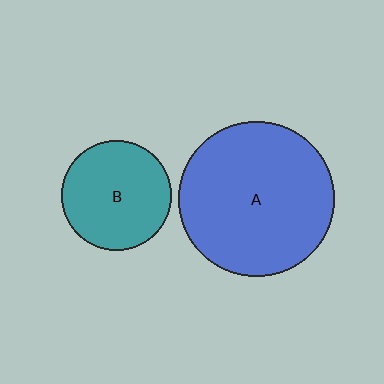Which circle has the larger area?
Circle A (blue).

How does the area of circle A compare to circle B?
Approximately 2.0 times.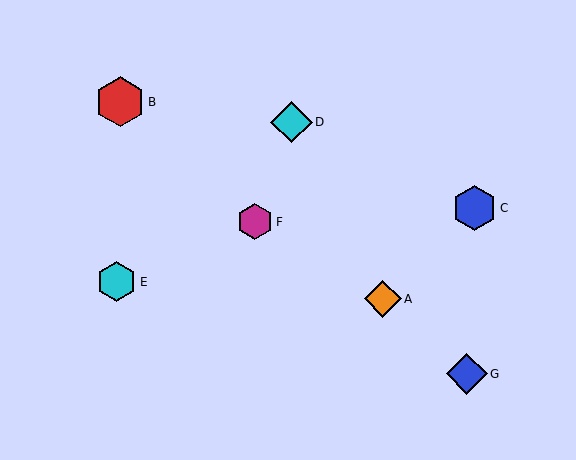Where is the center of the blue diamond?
The center of the blue diamond is at (467, 374).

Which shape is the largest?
The red hexagon (labeled B) is the largest.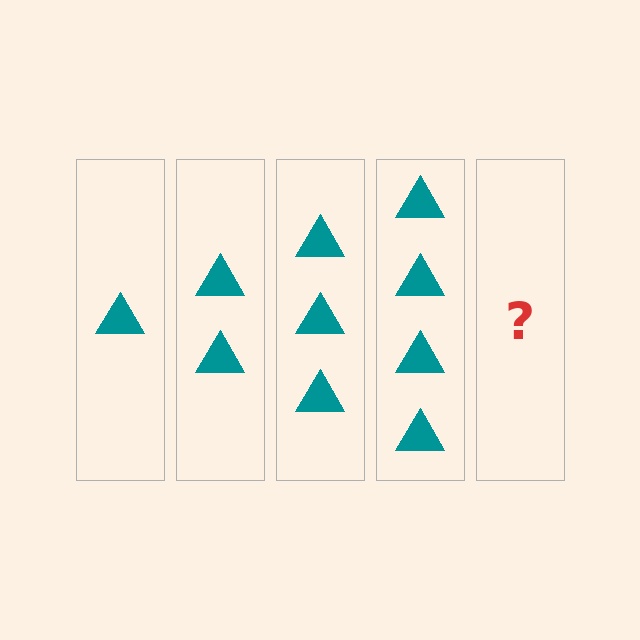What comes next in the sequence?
The next element should be 5 triangles.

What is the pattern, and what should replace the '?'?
The pattern is that each step adds one more triangle. The '?' should be 5 triangles.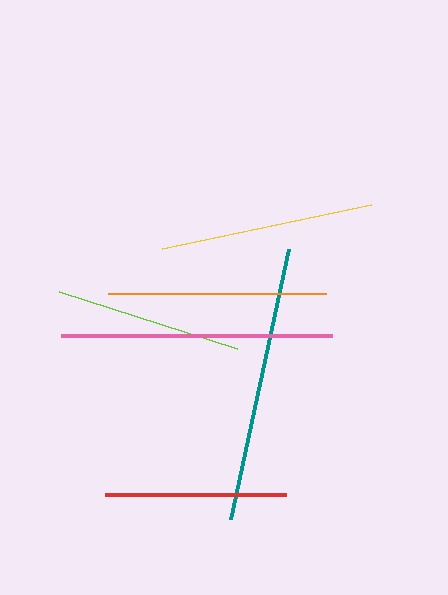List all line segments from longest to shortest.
From longest to shortest: teal, pink, orange, yellow, lime, red.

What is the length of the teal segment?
The teal segment is approximately 276 pixels long.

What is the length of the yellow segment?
The yellow segment is approximately 214 pixels long.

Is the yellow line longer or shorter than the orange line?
The orange line is longer than the yellow line.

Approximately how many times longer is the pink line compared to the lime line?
The pink line is approximately 1.4 times the length of the lime line.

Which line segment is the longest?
The teal line is the longest at approximately 276 pixels.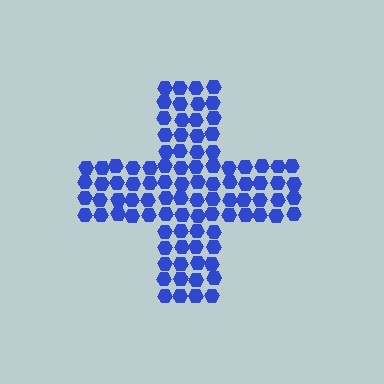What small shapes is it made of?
It is made of small hexagons.